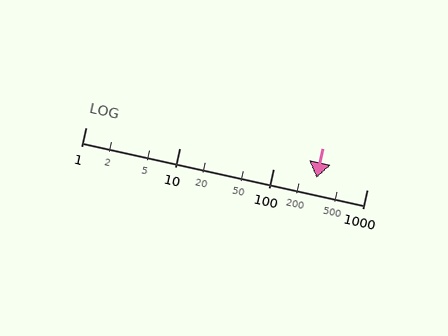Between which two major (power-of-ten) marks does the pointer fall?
The pointer is between 100 and 1000.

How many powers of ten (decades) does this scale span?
The scale spans 3 decades, from 1 to 1000.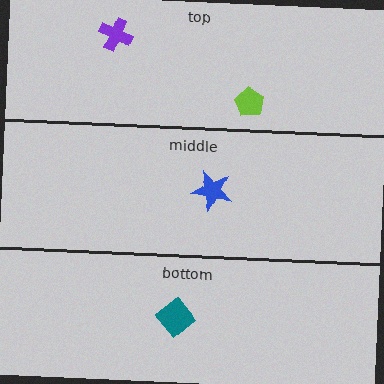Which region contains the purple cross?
The top region.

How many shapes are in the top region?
2.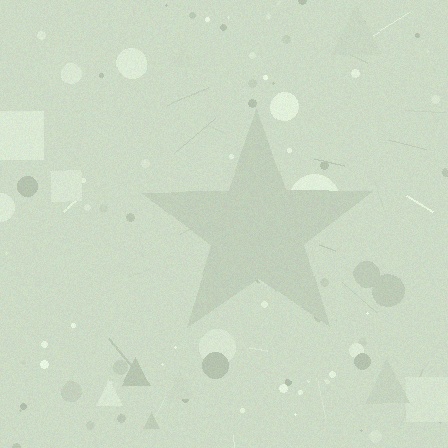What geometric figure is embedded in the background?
A star is embedded in the background.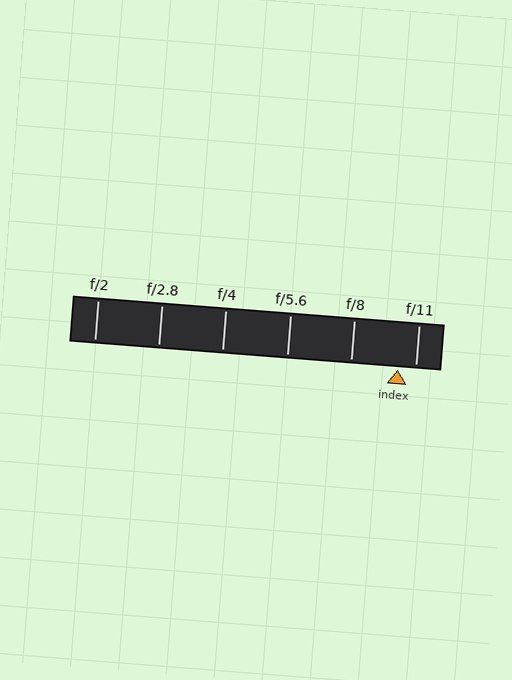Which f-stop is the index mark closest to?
The index mark is closest to f/11.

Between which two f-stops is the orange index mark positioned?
The index mark is between f/8 and f/11.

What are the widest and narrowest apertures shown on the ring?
The widest aperture shown is f/2 and the narrowest is f/11.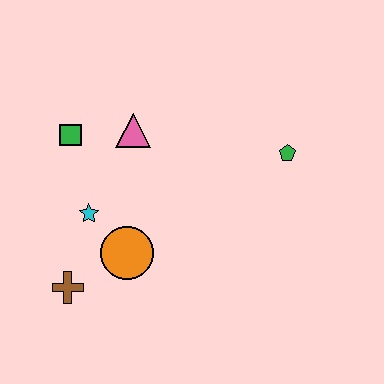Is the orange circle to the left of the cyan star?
No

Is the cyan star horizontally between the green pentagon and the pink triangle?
No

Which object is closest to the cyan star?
The orange circle is closest to the cyan star.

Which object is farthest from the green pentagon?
The brown cross is farthest from the green pentagon.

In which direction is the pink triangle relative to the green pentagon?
The pink triangle is to the left of the green pentagon.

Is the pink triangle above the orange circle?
Yes